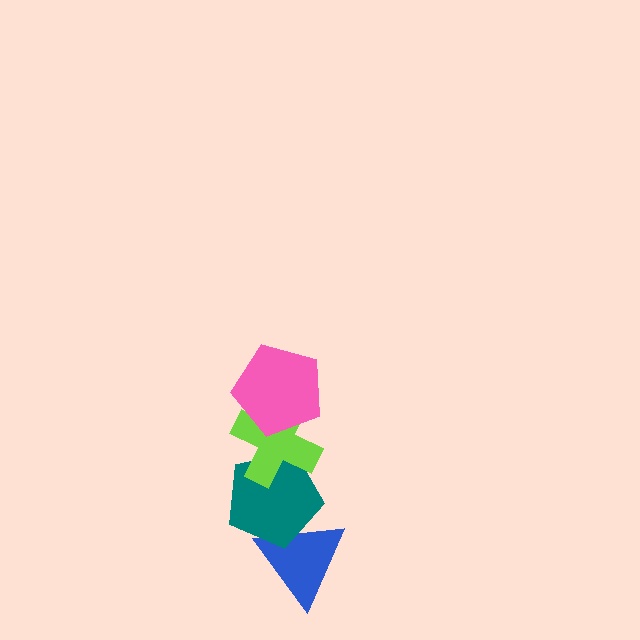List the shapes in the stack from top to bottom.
From top to bottom: the pink pentagon, the lime cross, the teal pentagon, the blue triangle.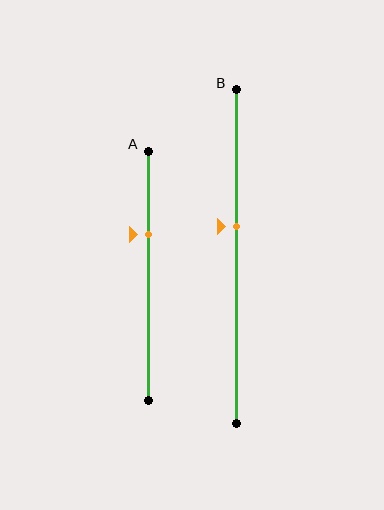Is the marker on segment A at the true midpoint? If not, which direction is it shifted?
No, the marker on segment A is shifted upward by about 17% of the segment length.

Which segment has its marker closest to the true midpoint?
Segment B has its marker closest to the true midpoint.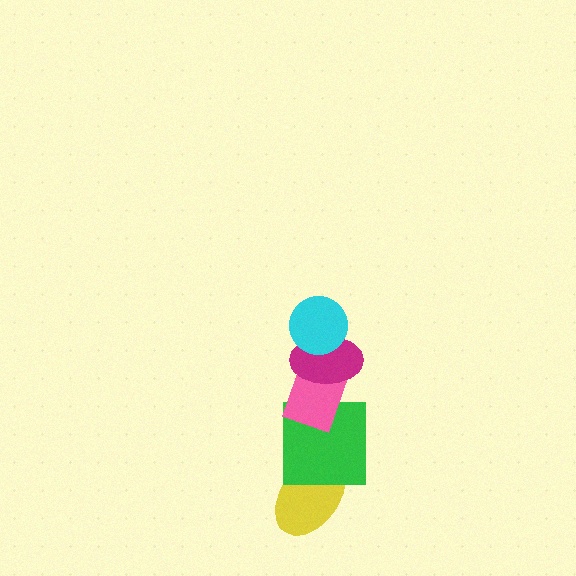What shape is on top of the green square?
The pink rectangle is on top of the green square.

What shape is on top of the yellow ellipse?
The green square is on top of the yellow ellipse.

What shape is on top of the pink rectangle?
The magenta ellipse is on top of the pink rectangle.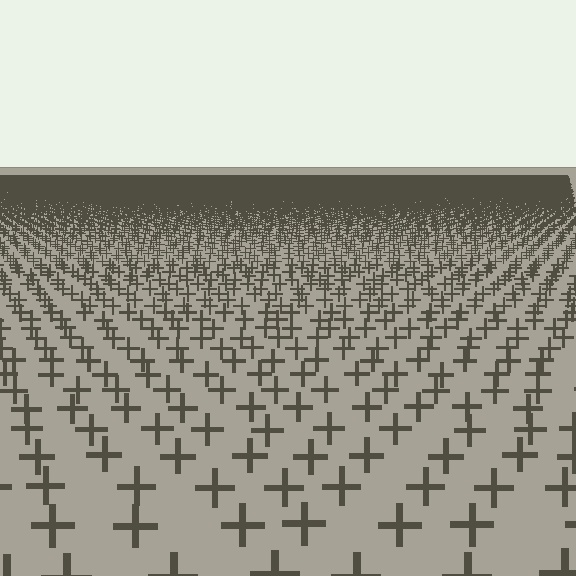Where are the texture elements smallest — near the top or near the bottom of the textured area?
Near the top.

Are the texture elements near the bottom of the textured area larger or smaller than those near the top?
Larger. Near the bottom, elements are closer to the viewer and appear at a bigger on-screen size.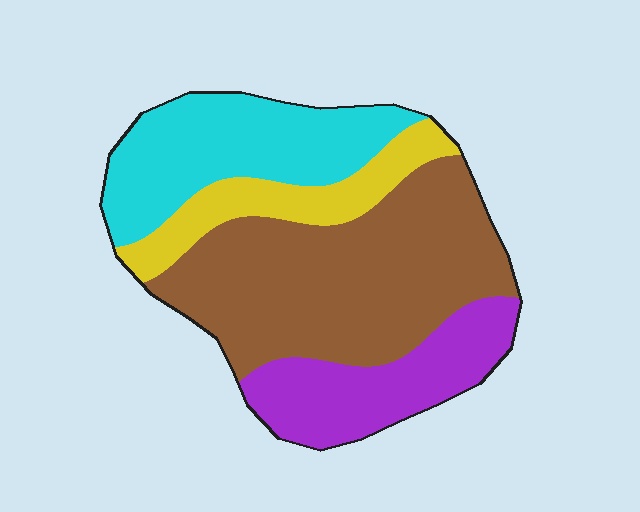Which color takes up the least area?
Yellow, at roughly 15%.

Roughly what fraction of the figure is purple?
Purple covers 19% of the figure.